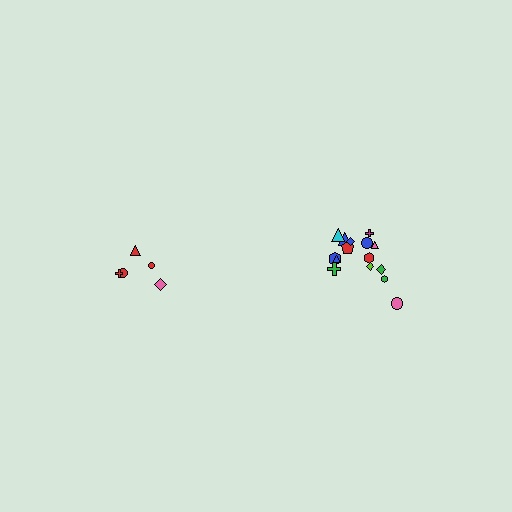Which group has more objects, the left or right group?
The right group.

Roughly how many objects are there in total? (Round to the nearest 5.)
Roughly 20 objects in total.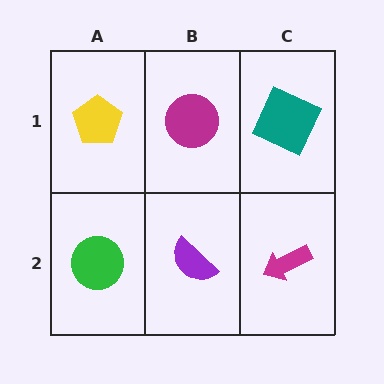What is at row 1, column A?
A yellow pentagon.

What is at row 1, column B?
A magenta circle.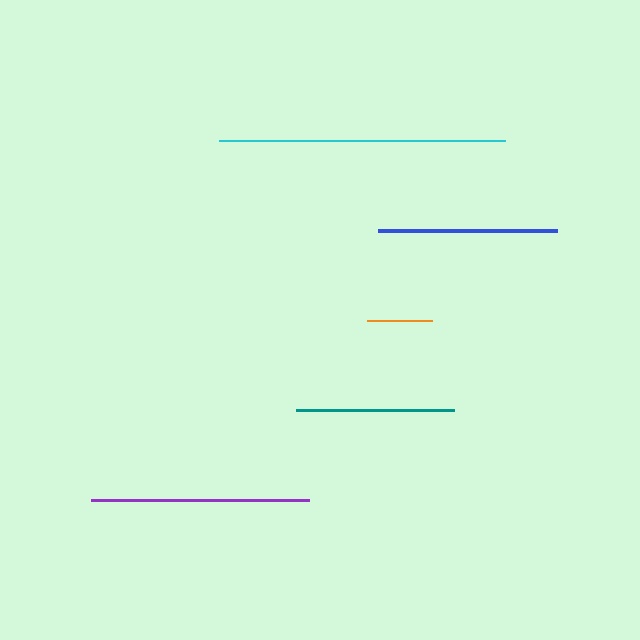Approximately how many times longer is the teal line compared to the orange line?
The teal line is approximately 2.4 times the length of the orange line.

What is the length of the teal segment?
The teal segment is approximately 158 pixels long.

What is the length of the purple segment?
The purple segment is approximately 218 pixels long.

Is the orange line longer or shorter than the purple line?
The purple line is longer than the orange line.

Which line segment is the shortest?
The orange line is the shortest at approximately 65 pixels.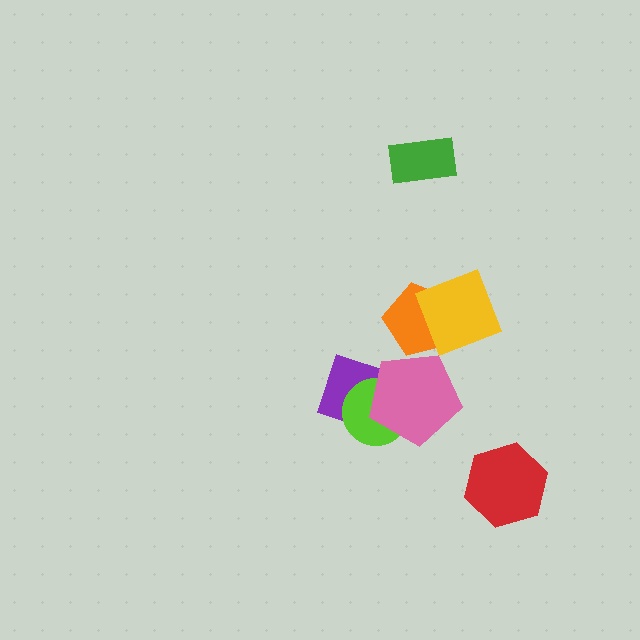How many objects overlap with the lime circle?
2 objects overlap with the lime circle.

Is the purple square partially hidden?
Yes, it is partially covered by another shape.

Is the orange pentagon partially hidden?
Yes, it is partially covered by another shape.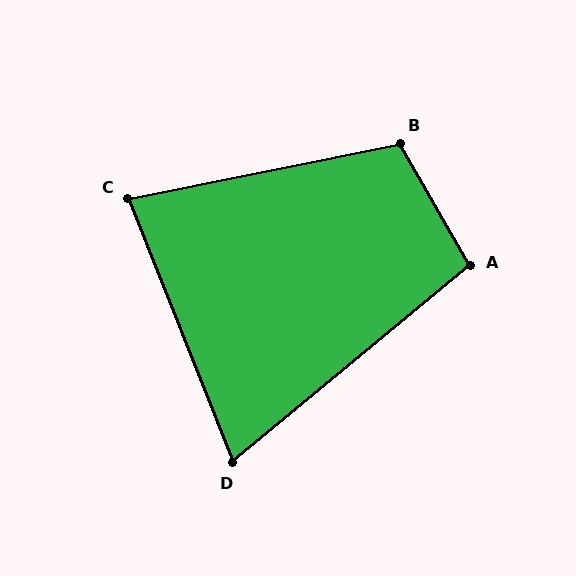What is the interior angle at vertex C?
Approximately 80 degrees (acute).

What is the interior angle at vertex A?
Approximately 100 degrees (obtuse).